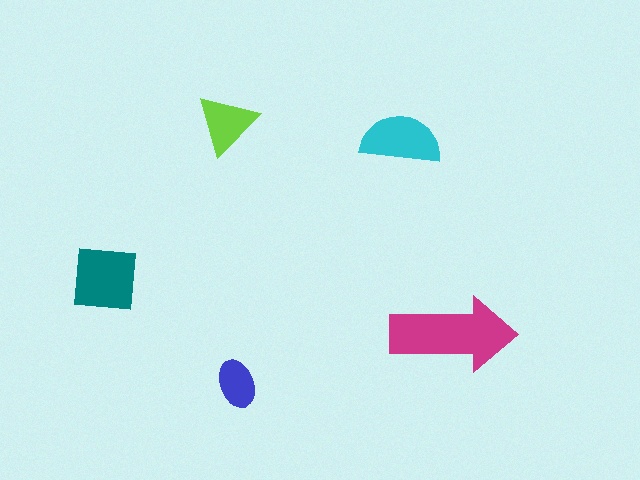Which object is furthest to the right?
The magenta arrow is rightmost.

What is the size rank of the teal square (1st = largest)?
2nd.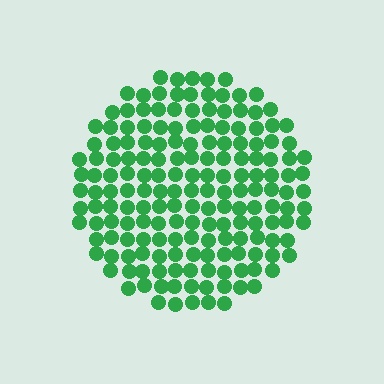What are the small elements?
The small elements are circles.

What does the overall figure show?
The overall figure shows a circle.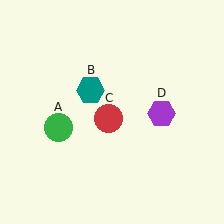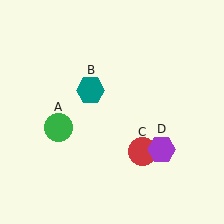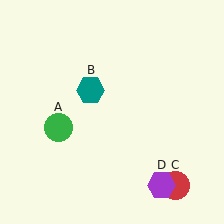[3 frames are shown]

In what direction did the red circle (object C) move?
The red circle (object C) moved down and to the right.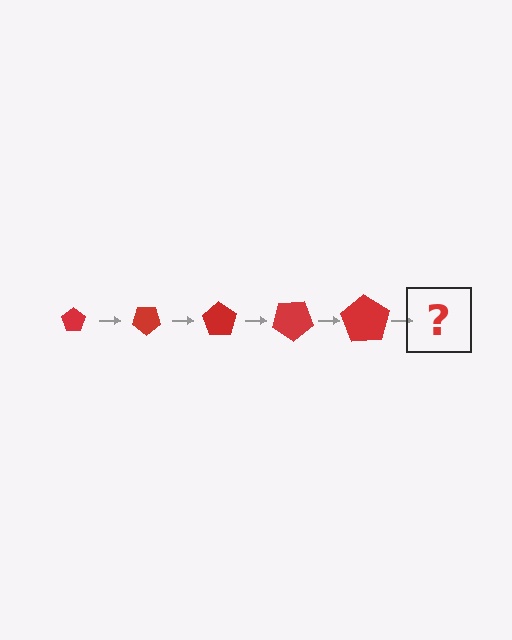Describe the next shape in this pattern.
It should be a pentagon, larger than the previous one and rotated 175 degrees from the start.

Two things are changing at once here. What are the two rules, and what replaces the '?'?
The two rules are that the pentagon grows larger each step and it rotates 35 degrees each step. The '?' should be a pentagon, larger than the previous one and rotated 175 degrees from the start.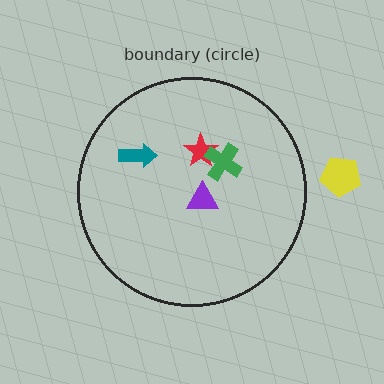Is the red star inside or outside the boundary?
Inside.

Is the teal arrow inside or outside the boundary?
Inside.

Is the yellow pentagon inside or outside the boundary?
Outside.